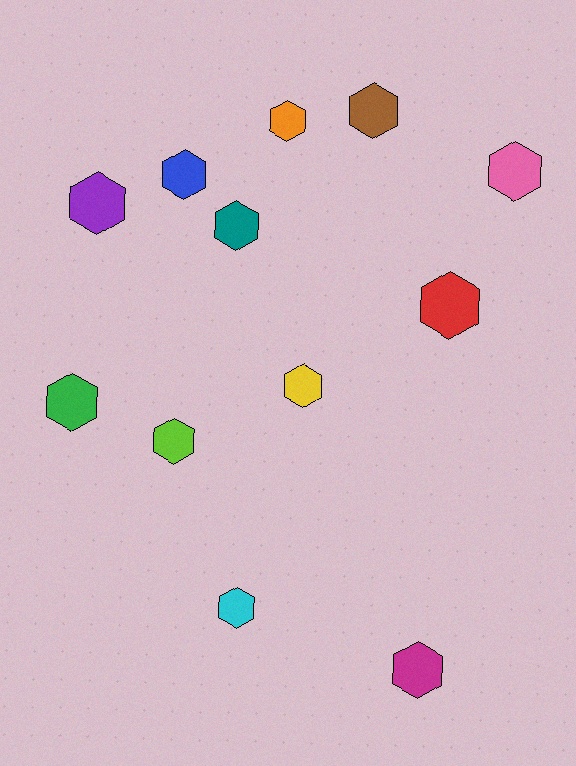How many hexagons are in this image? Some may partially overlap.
There are 12 hexagons.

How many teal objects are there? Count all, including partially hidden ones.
There is 1 teal object.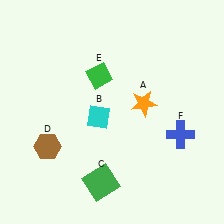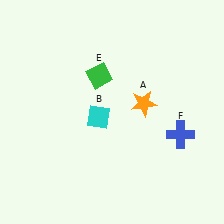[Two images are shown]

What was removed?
The brown hexagon (D), the green square (C) were removed in Image 2.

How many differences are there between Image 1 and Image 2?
There are 2 differences between the two images.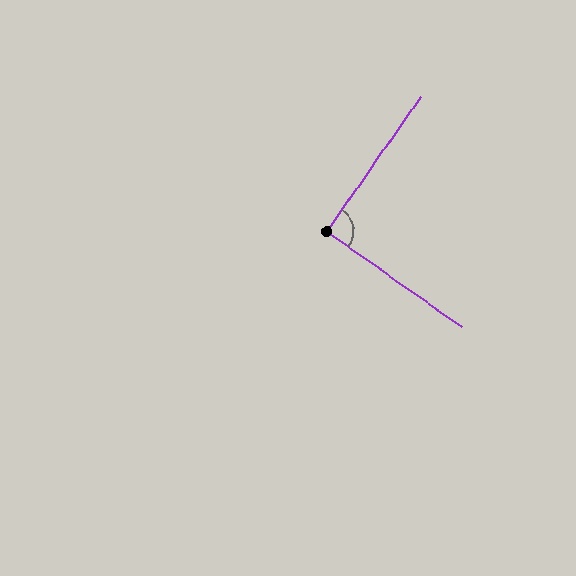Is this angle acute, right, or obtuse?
It is approximately a right angle.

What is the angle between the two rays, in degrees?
Approximately 90 degrees.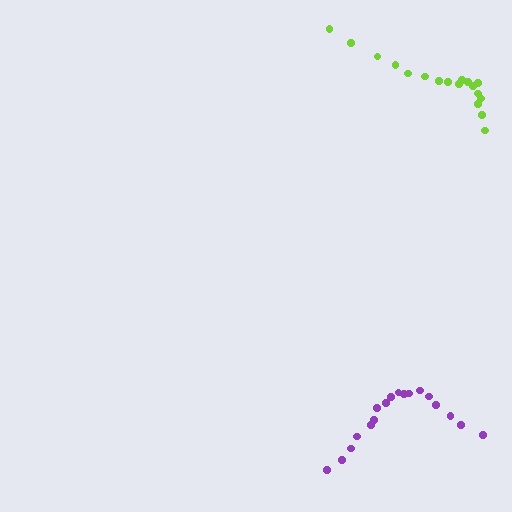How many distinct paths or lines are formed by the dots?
There are 2 distinct paths.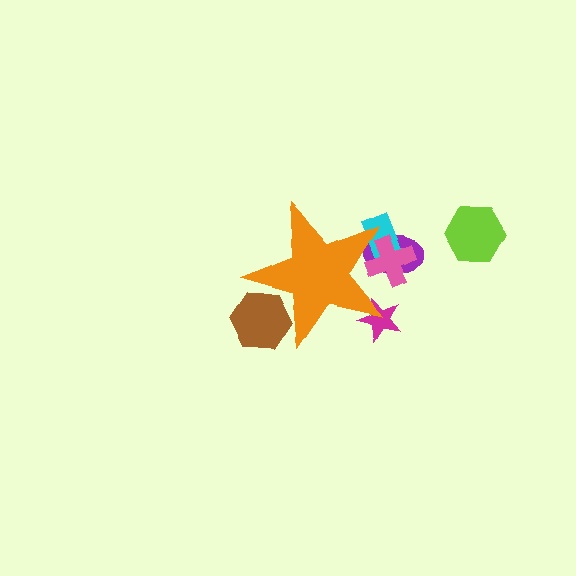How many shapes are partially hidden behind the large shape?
5 shapes are partially hidden.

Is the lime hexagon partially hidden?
No, the lime hexagon is fully visible.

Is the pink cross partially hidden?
Yes, the pink cross is partially hidden behind the orange star.